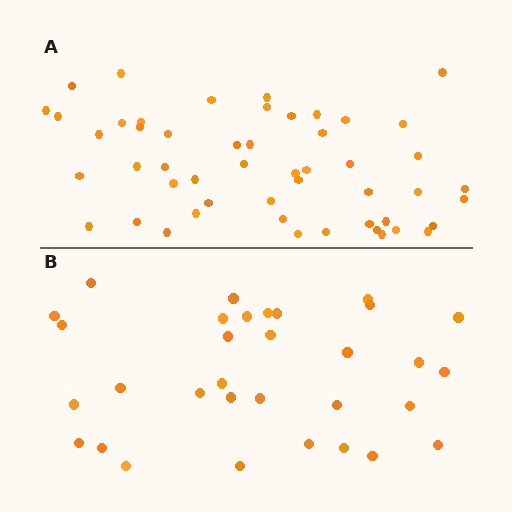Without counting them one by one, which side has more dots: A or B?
Region A (the top region) has more dots.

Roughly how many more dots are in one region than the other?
Region A has approximately 20 more dots than region B.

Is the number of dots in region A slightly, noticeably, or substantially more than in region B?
Region A has substantially more. The ratio is roughly 1.6 to 1.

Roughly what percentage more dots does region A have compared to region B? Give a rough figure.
About 60% more.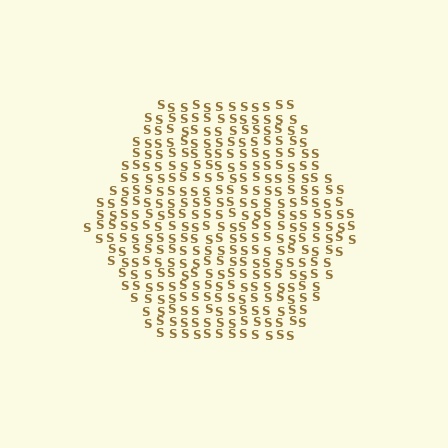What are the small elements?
The small elements are letter S's.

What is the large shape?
The large shape is a hexagon.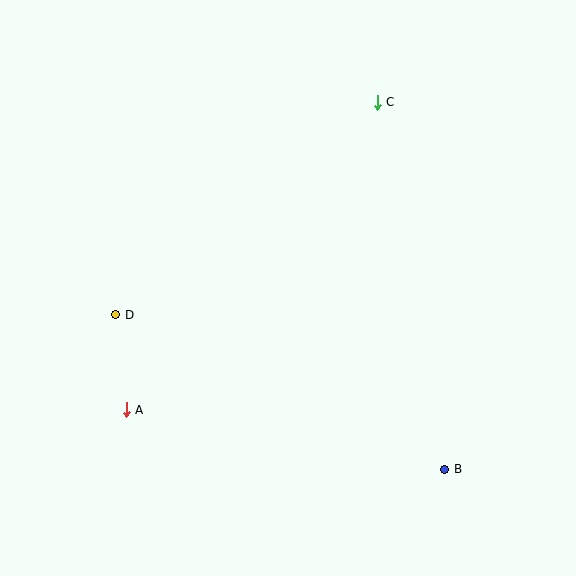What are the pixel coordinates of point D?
Point D is at (116, 315).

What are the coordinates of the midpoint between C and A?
The midpoint between C and A is at (252, 256).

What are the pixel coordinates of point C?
Point C is at (377, 102).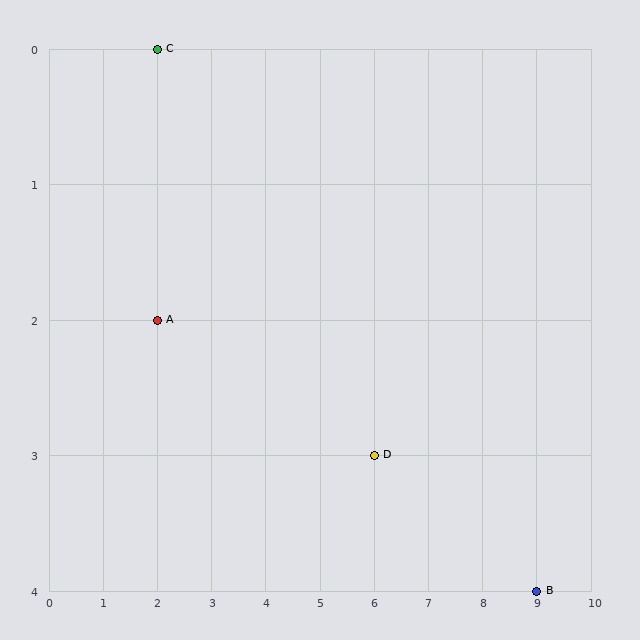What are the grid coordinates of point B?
Point B is at grid coordinates (9, 4).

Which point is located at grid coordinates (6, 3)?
Point D is at (6, 3).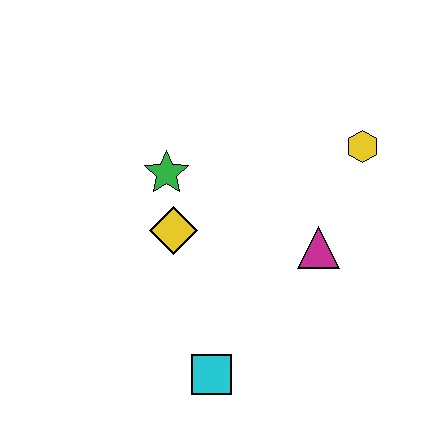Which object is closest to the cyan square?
The yellow diamond is closest to the cyan square.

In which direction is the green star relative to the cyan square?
The green star is above the cyan square.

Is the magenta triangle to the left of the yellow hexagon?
Yes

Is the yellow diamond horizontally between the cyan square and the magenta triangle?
No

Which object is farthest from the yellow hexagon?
The cyan square is farthest from the yellow hexagon.